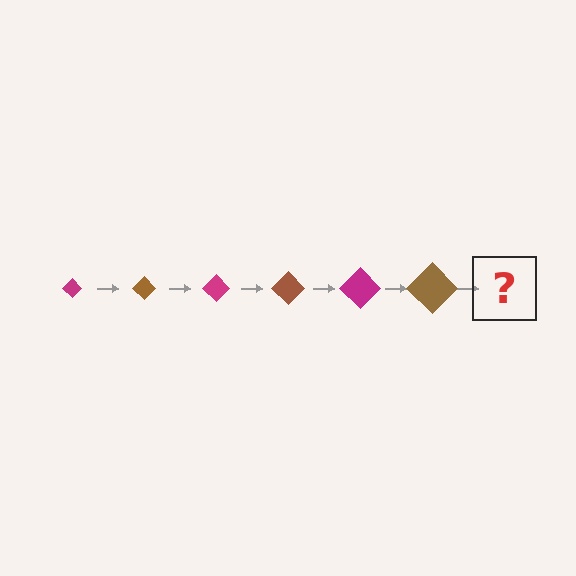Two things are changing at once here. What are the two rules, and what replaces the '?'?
The two rules are that the diamond grows larger each step and the color cycles through magenta and brown. The '?' should be a magenta diamond, larger than the previous one.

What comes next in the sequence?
The next element should be a magenta diamond, larger than the previous one.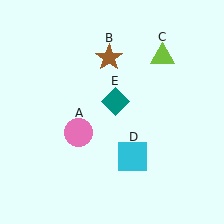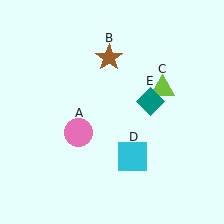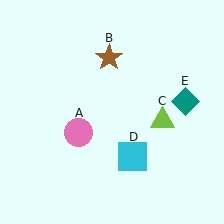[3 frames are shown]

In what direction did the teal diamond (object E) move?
The teal diamond (object E) moved right.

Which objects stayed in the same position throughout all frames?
Pink circle (object A) and brown star (object B) and cyan square (object D) remained stationary.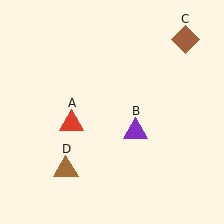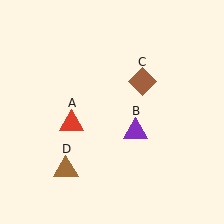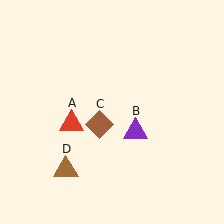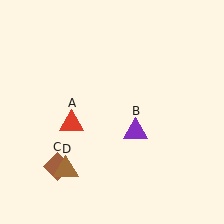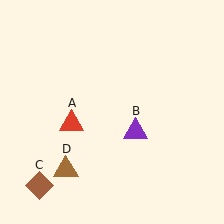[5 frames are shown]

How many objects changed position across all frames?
1 object changed position: brown diamond (object C).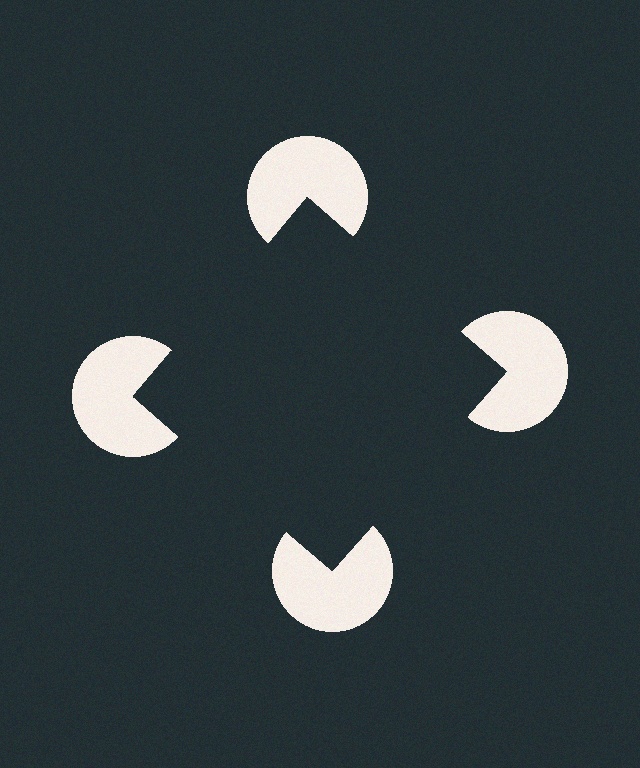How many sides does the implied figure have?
4 sides.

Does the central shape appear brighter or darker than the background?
It typically appears slightly darker than the background, even though no actual brightness change is drawn.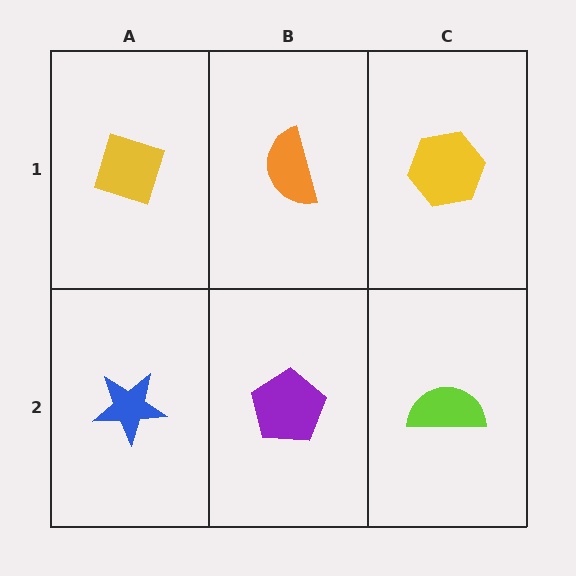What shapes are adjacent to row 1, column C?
A lime semicircle (row 2, column C), an orange semicircle (row 1, column B).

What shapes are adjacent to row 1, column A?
A blue star (row 2, column A), an orange semicircle (row 1, column B).